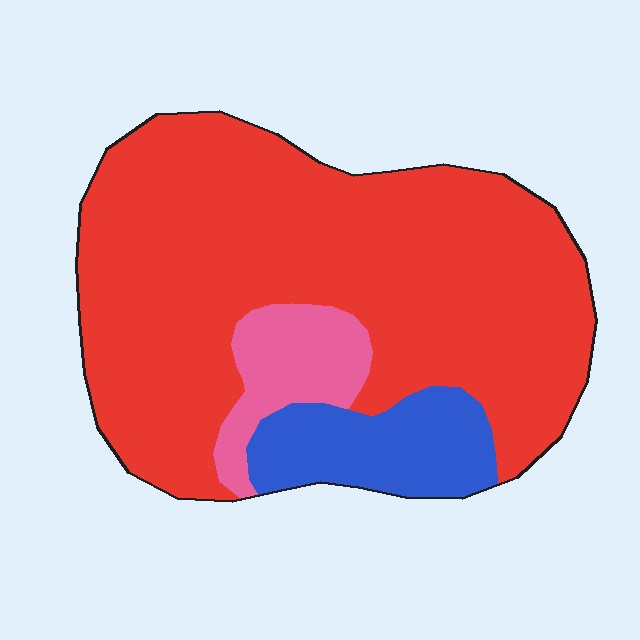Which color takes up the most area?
Red, at roughly 75%.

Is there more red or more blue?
Red.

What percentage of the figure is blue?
Blue covers roughly 15% of the figure.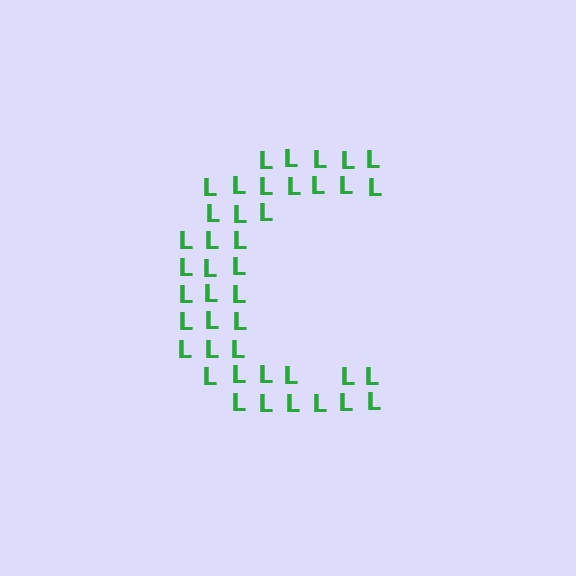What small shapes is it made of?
It is made of small letter L's.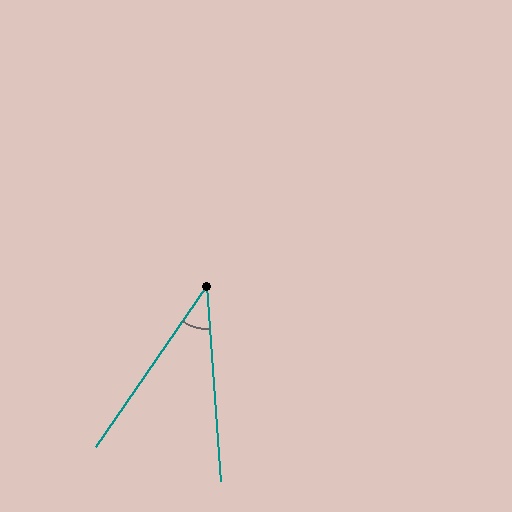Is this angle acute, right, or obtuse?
It is acute.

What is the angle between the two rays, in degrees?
Approximately 39 degrees.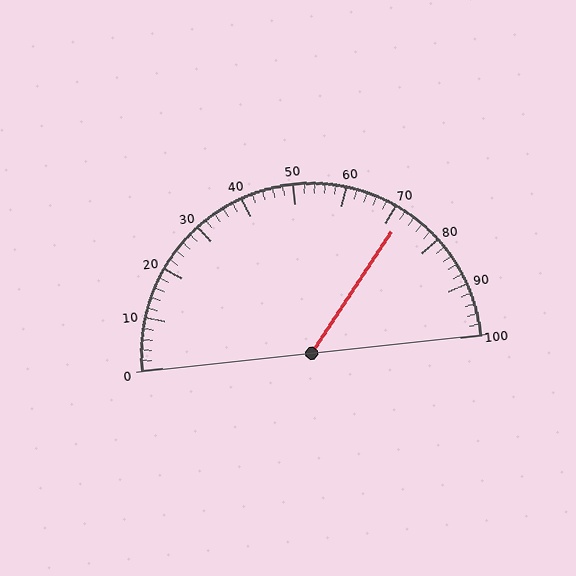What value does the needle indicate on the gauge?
The needle indicates approximately 72.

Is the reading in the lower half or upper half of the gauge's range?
The reading is in the upper half of the range (0 to 100).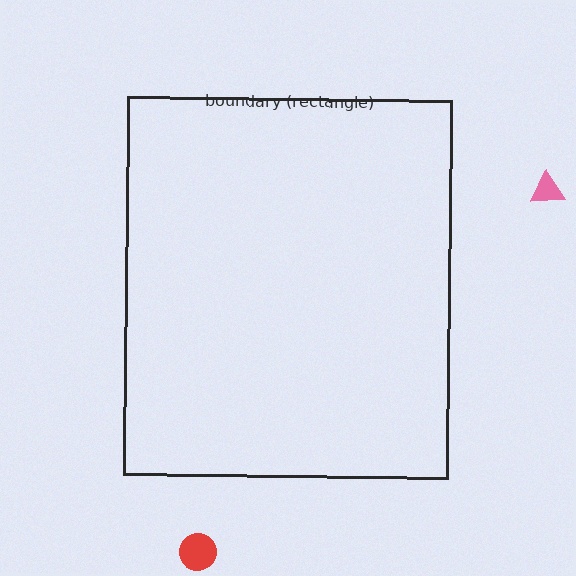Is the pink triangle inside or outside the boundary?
Outside.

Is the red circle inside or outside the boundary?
Outside.